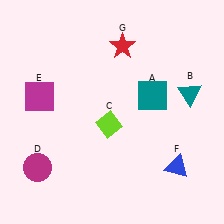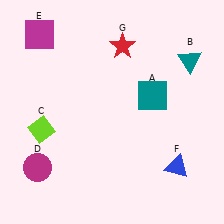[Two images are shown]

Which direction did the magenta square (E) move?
The magenta square (E) moved up.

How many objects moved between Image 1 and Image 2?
3 objects moved between the two images.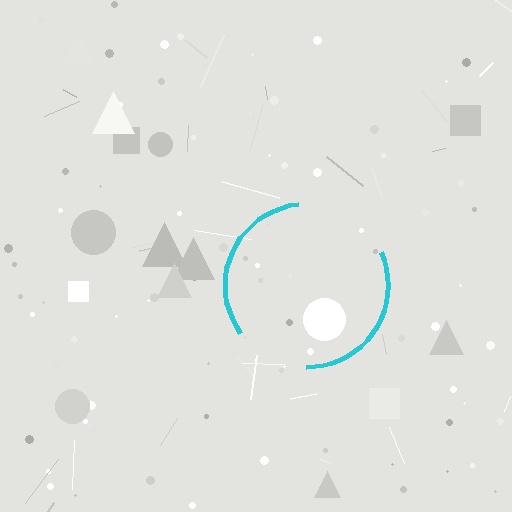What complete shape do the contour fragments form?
The contour fragments form a circle.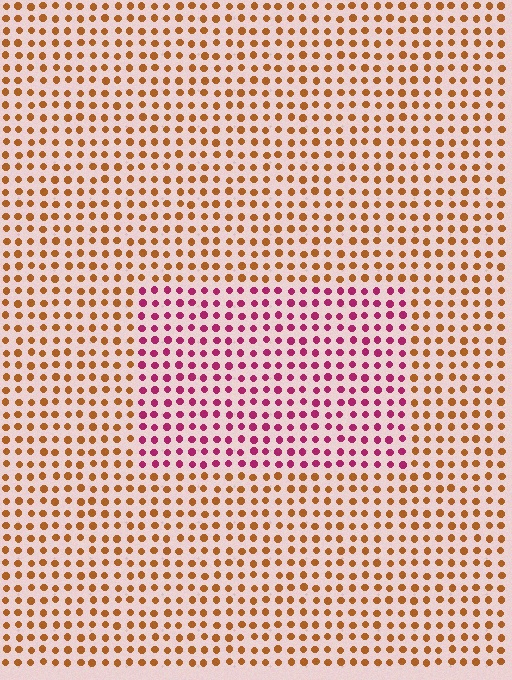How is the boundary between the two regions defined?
The boundary is defined purely by a slight shift in hue (about 58 degrees). Spacing, size, and orientation are identical on both sides.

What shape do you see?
I see a rectangle.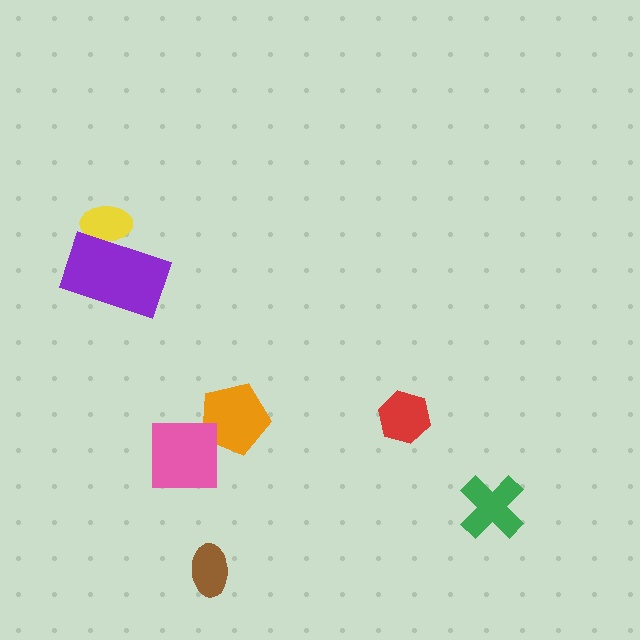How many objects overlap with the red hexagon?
0 objects overlap with the red hexagon.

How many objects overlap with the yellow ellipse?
1 object overlaps with the yellow ellipse.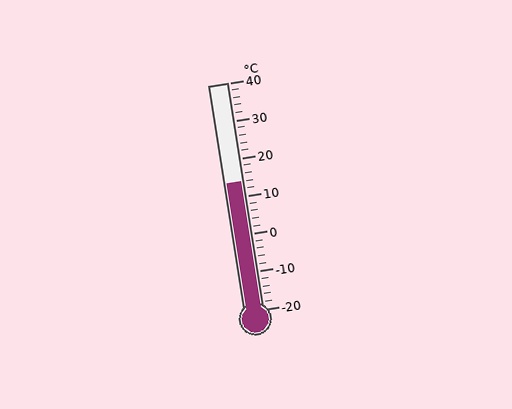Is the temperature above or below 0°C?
The temperature is above 0°C.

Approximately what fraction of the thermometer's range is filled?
The thermometer is filled to approximately 55% of its range.